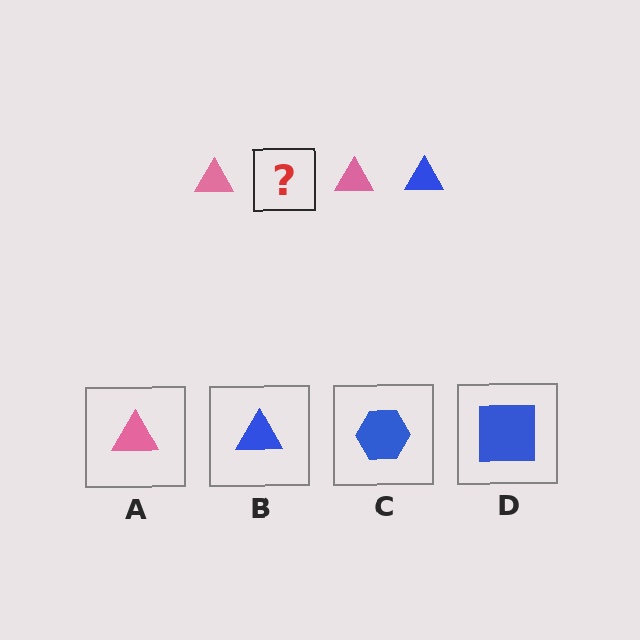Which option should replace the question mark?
Option B.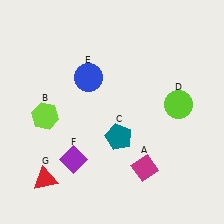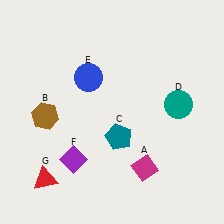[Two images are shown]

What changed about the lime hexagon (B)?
In Image 1, B is lime. In Image 2, it changed to brown.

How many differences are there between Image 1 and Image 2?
There are 2 differences between the two images.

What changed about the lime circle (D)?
In Image 1, D is lime. In Image 2, it changed to teal.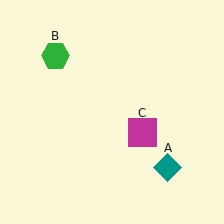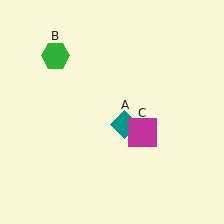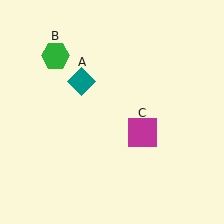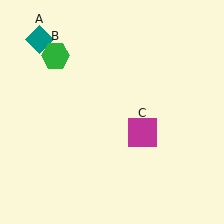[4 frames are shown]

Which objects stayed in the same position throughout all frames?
Green hexagon (object B) and magenta square (object C) remained stationary.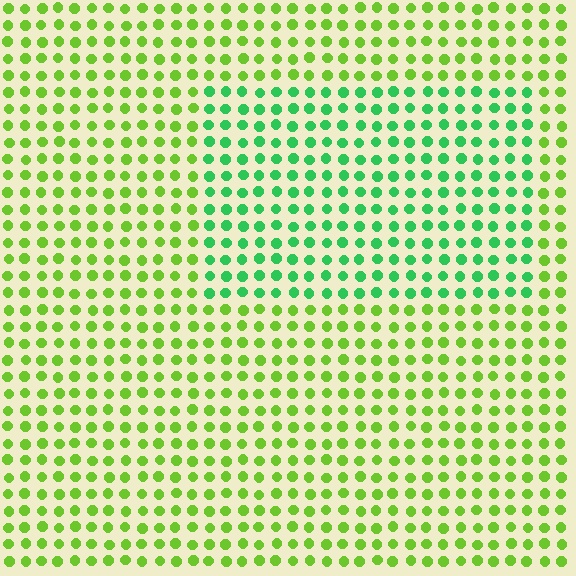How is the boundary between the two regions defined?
The boundary is defined purely by a slight shift in hue (about 41 degrees). Spacing, size, and orientation are identical on both sides.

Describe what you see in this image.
The image is filled with small lime elements in a uniform arrangement. A rectangle-shaped region is visible where the elements are tinted to a slightly different hue, forming a subtle color boundary.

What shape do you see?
I see a rectangle.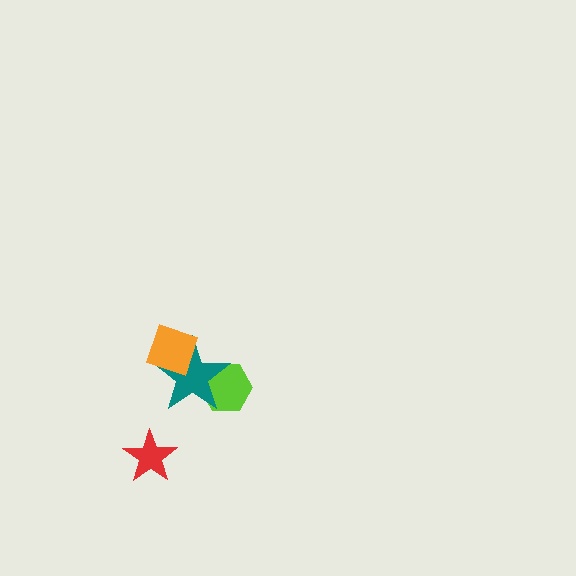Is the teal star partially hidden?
Yes, it is partially covered by another shape.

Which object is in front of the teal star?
The orange diamond is in front of the teal star.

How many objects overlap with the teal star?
2 objects overlap with the teal star.